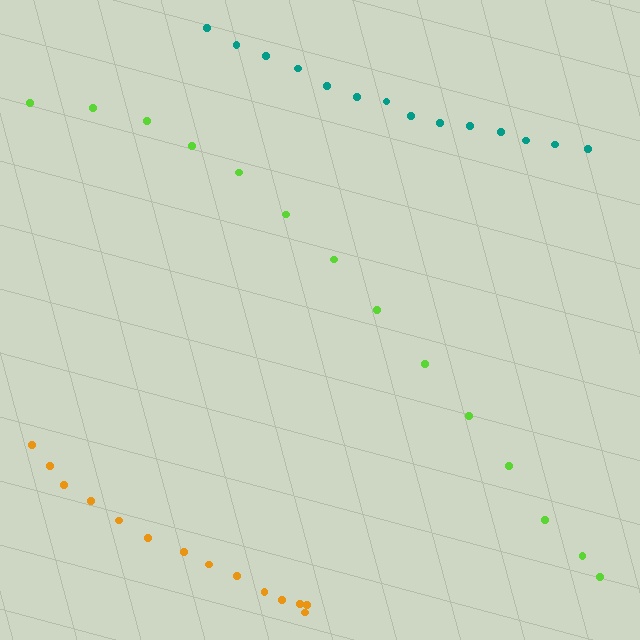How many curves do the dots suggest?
There are 3 distinct paths.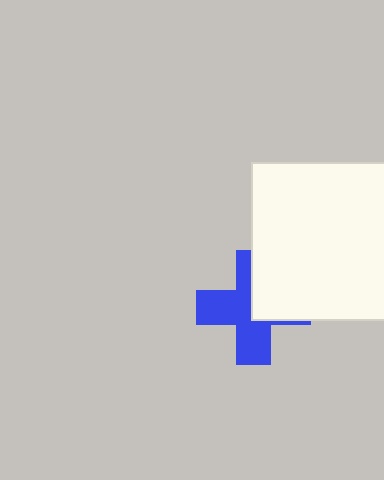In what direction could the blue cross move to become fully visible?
The blue cross could move toward the lower-left. That would shift it out from behind the white square entirely.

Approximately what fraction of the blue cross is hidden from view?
Roughly 39% of the blue cross is hidden behind the white square.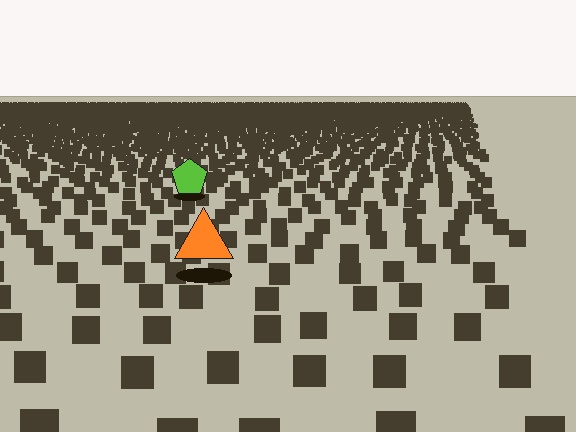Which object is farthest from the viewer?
The lime pentagon is farthest from the viewer. It appears smaller and the ground texture around it is denser.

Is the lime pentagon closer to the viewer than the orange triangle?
No. The orange triangle is closer — you can tell from the texture gradient: the ground texture is coarser near it.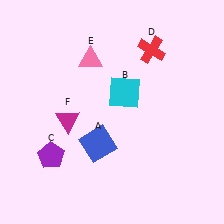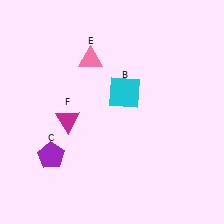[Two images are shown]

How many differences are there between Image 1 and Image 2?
There are 2 differences between the two images.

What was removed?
The blue square (A), the red cross (D) were removed in Image 2.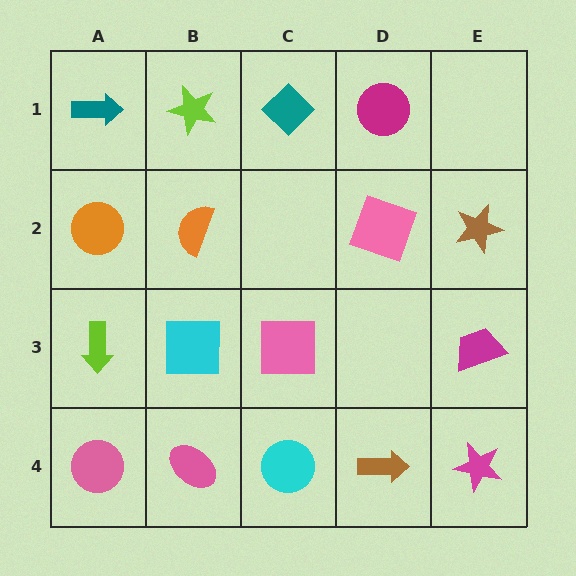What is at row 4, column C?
A cyan circle.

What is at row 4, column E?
A magenta star.